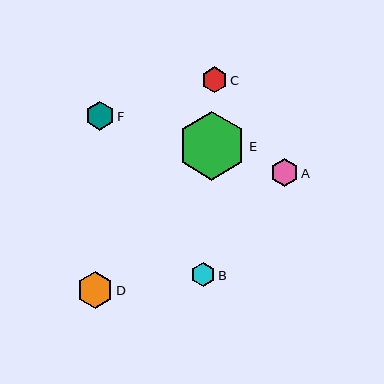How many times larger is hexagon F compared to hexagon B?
Hexagon F is approximately 1.2 times the size of hexagon B.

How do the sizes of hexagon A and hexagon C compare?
Hexagon A and hexagon C are approximately the same size.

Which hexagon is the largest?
Hexagon E is the largest with a size of approximately 69 pixels.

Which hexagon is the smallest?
Hexagon B is the smallest with a size of approximately 24 pixels.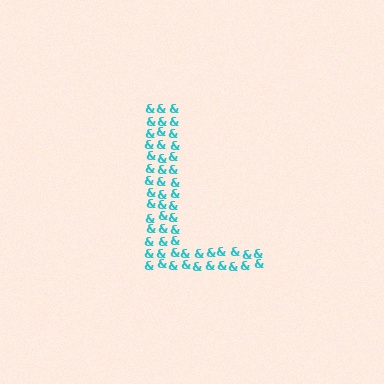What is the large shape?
The large shape is the letter L.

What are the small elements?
The small elements are ampersands.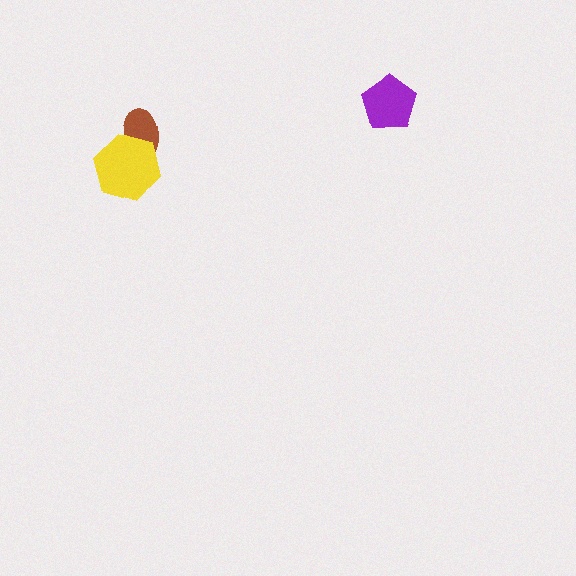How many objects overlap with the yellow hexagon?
1 object overlaps with the yellow hexagon.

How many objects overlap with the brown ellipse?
1 object overlaps with the brown ellipse.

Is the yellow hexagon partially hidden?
No, no other shape covers it.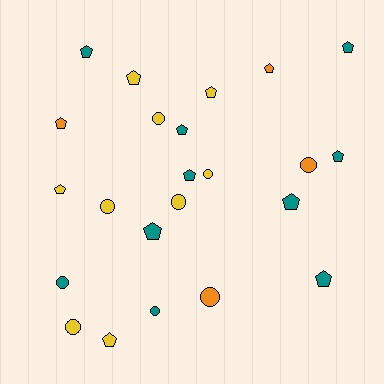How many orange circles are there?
There are 2 orange circles.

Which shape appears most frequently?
Pentagon, with 14 objects.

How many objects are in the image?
There are 23 objects.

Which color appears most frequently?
Teal, with 10 objects.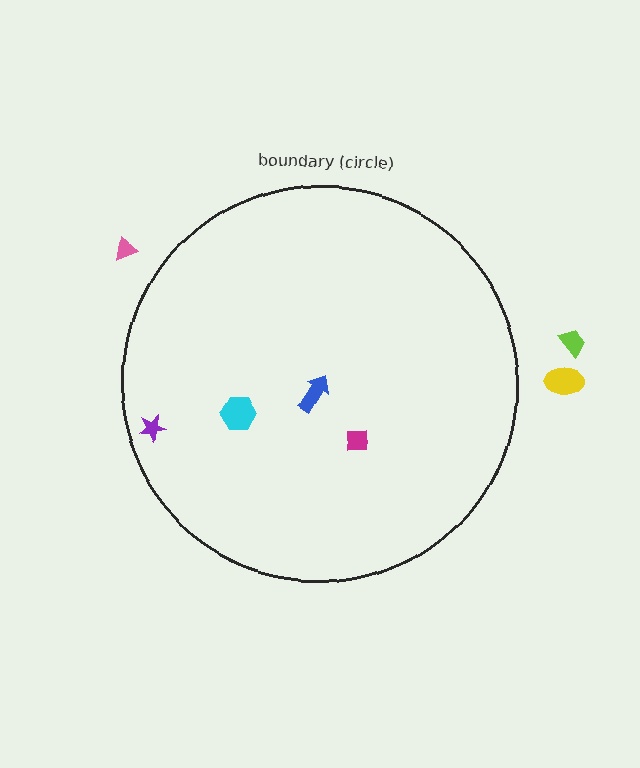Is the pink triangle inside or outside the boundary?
Outside.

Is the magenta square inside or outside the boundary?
Inside.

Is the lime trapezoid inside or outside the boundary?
Outside.